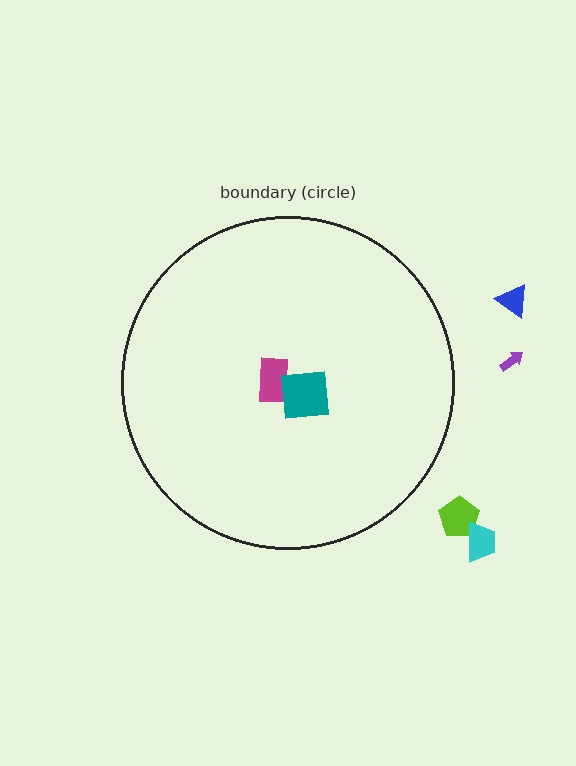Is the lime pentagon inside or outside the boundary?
Outside.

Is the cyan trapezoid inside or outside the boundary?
Outside.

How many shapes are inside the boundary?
2 inside, 4 outside.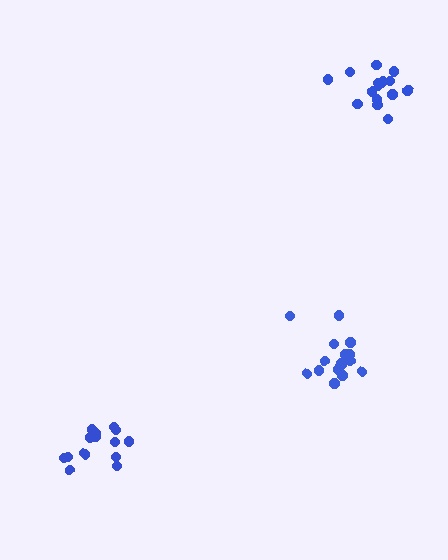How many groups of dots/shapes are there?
There are 3 groups.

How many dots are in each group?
Group 1: 15 dots, Group 2: 16 dots, Group 3: 15 dots (46 total).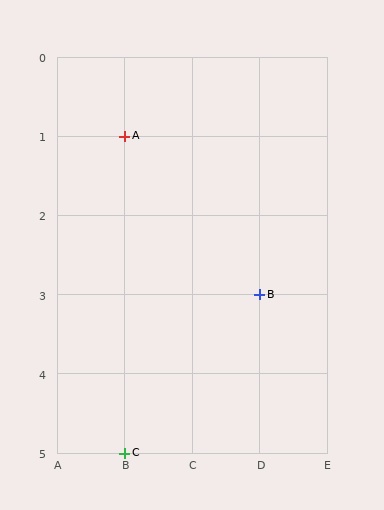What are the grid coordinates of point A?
Point A is at grid coordinates (B, 1).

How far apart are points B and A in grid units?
Points B and A are 2 columns and 2 rows apart (about 2.8 grid units diagonally).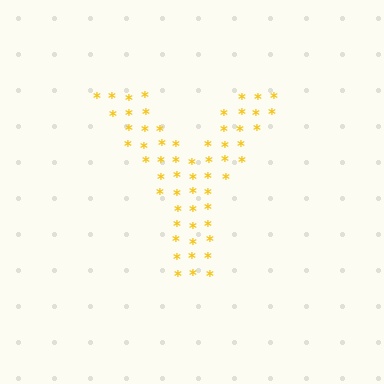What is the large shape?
The large shape is the letter Y.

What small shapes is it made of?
It is made of small asterisks.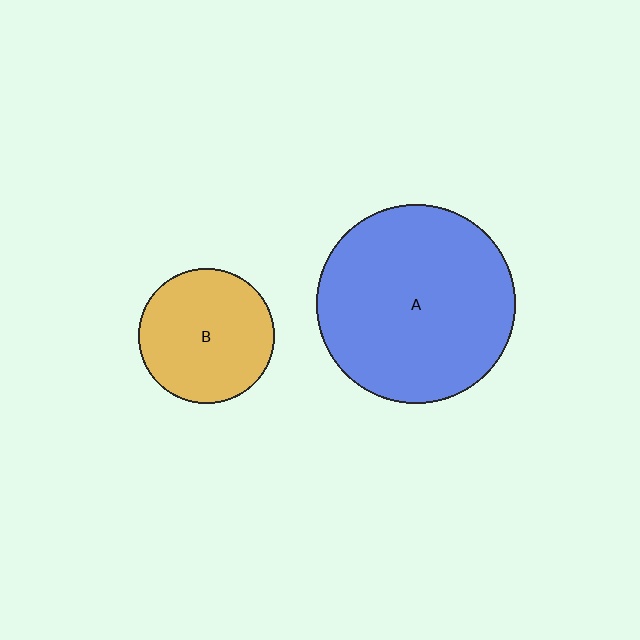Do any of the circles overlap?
No, none of the circles overlap.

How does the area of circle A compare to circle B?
Approximately 2.2 times.